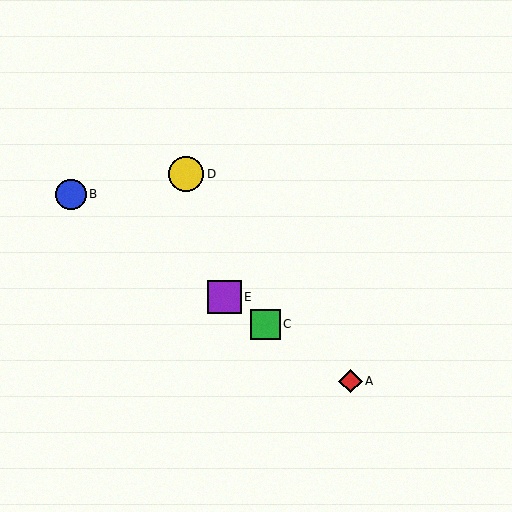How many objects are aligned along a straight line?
4 objects (A, B, C, E) are aligned along a straight line.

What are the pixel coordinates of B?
Object B is at (71, 194).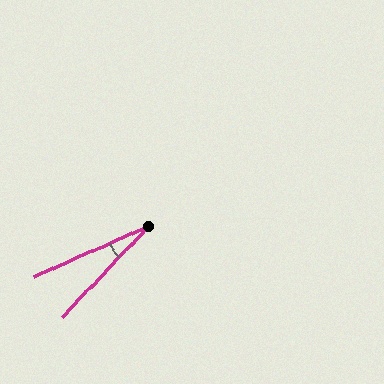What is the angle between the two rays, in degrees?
Approximately 23 degrees.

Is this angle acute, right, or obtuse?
It is acute.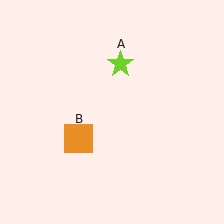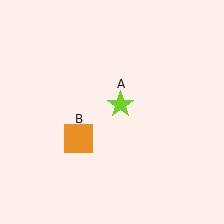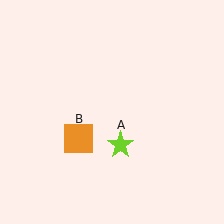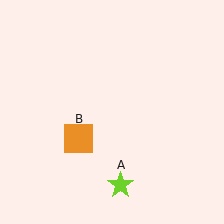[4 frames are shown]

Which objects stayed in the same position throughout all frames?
Orange square (object B) remained stationary.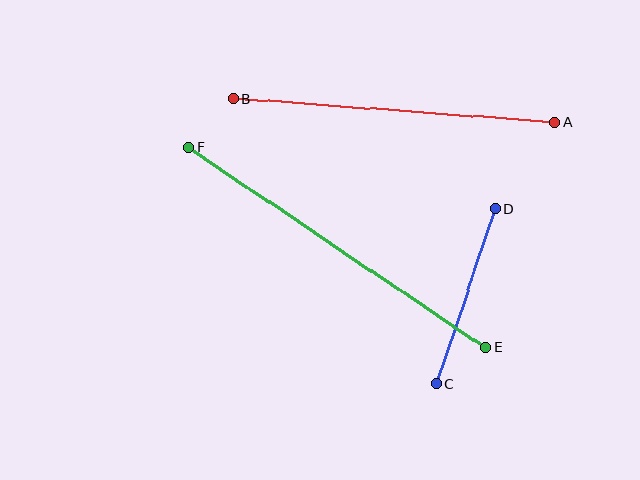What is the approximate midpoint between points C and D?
The midpoint is at approximately (466, 296) pixels.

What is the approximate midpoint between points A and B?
The midpoint is at approximately (394, 110) pixels.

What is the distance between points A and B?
The distance is approximately 322 pixels.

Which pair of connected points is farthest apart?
Points E and F are farthest apart.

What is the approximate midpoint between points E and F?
The midpoint is at approximately (337, 247) pixels.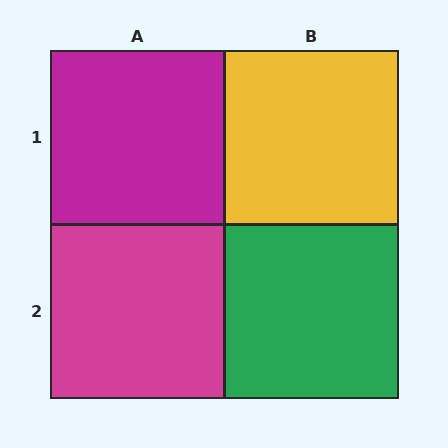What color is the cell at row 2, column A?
Magenta.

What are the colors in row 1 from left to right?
Magenta, yellow.